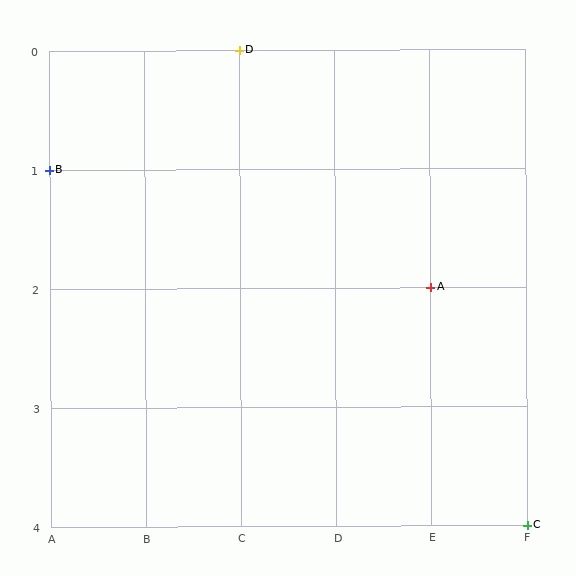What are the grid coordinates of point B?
Point B is at grid coordinates (A, 1).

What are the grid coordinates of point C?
Point C is at grid coordinates (F, 4).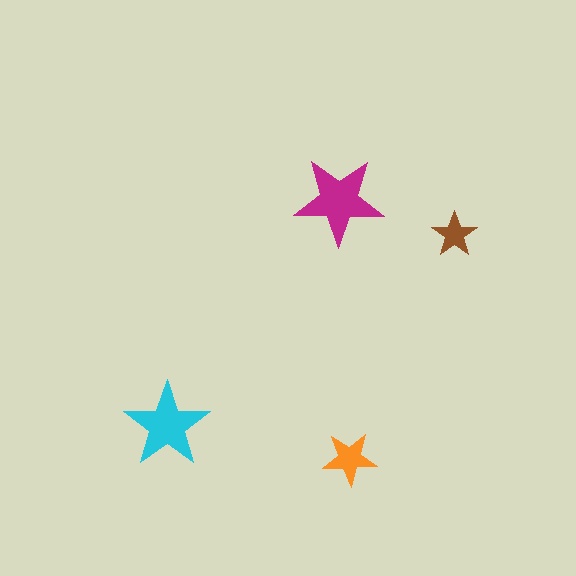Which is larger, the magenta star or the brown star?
The magenta one.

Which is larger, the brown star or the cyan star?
The cyan one.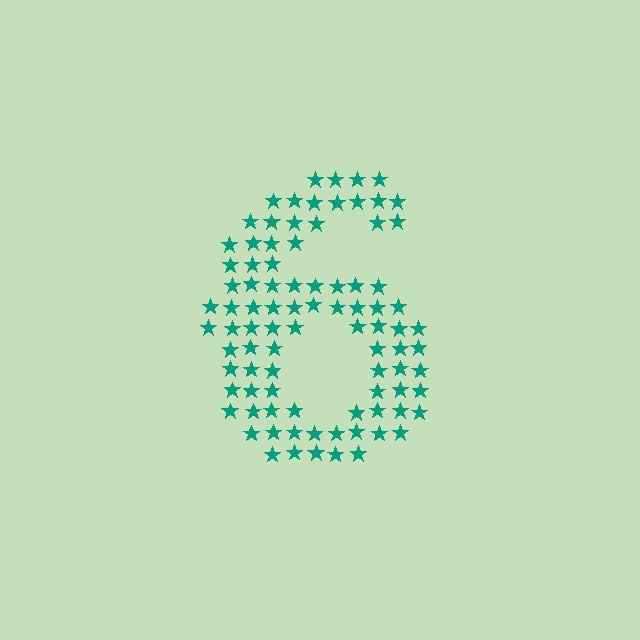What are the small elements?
The small elements are stars.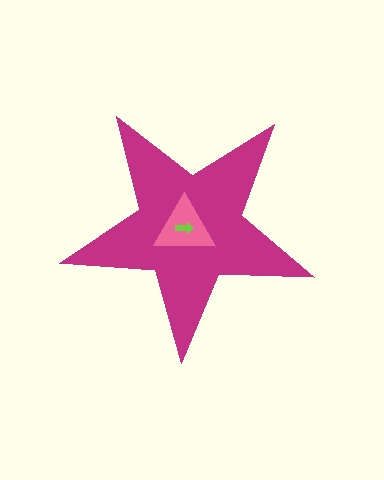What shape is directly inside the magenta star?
The pink triangle.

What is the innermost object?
The lime arrow.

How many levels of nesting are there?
3.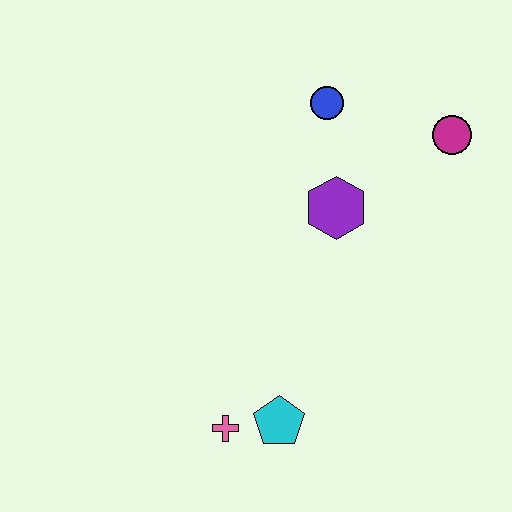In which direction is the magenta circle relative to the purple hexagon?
The magenta circle is to the right of the purple hexagon.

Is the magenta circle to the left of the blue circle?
No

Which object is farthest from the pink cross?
The magenta circle is farthest from the pink cross.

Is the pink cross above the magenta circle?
No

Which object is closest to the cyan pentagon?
The pink cross is closest to the cyan pentagon.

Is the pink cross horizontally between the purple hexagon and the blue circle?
No